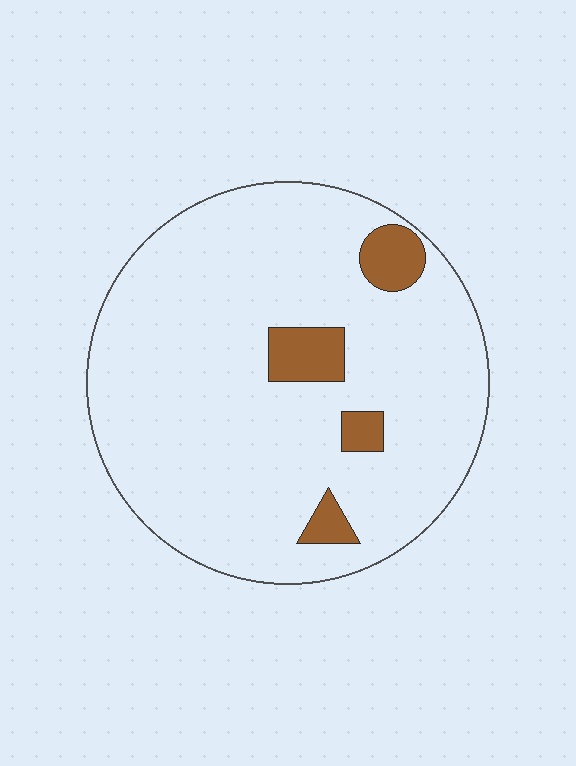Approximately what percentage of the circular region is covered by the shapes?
Approximately 10%.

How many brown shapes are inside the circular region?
4.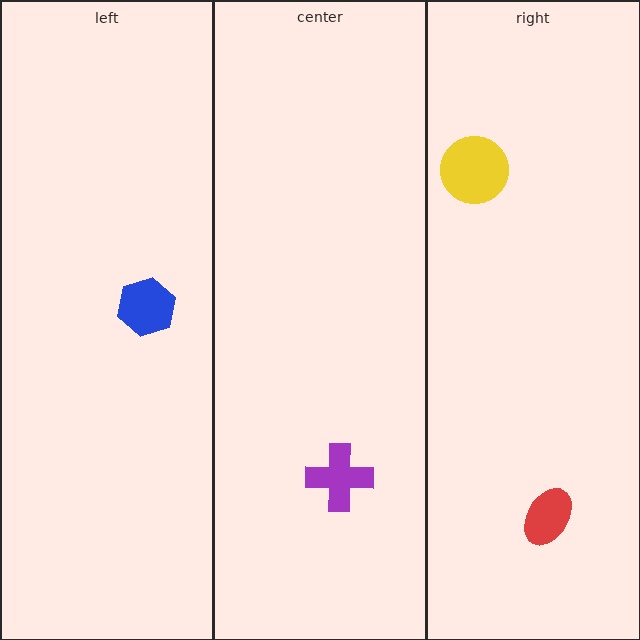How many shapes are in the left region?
1.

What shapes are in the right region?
The red ellipse, the yellow circle.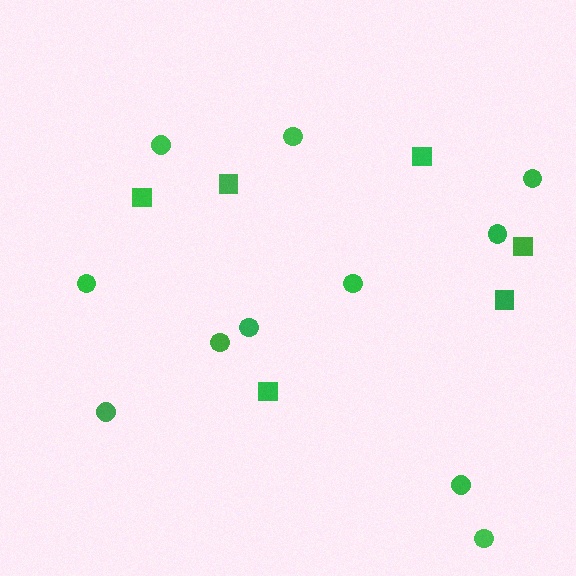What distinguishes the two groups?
There are 2 groups: one group of squares (6) and one group of circles (11).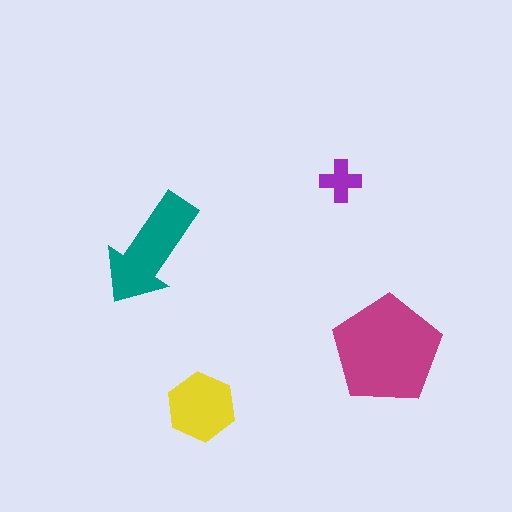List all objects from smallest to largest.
The purple cross, the yellow hexagon, the teal arrow, the magenta pentagon.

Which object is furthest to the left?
The teal arrow is leftmost.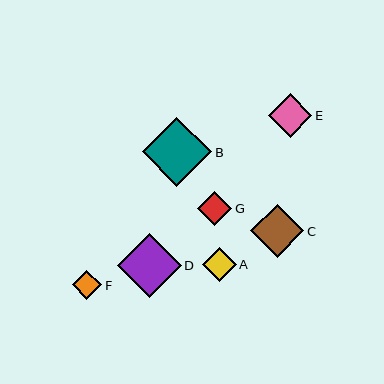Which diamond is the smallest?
Diamond F is the smallest with a size of approximately 29 pixels.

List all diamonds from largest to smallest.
From largest to smallest: B, D, C, E, G, A, F.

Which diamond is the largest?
Diamond B is the largest with a size of approximately 69 pixels.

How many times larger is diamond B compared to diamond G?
Diamond B is approximately 2.1 times the size of diamond G.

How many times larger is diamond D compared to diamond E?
Diamond D is approximately 1.5 times the size of diamond E.